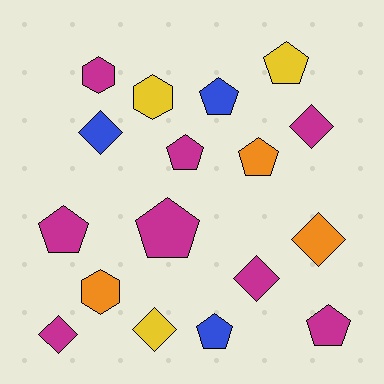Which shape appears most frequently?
Pentagon, with 8 objects.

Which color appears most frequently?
Magenta, with 8 objects.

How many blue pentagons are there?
There are 2 blue pentagons.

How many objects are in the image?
There are 17 objects.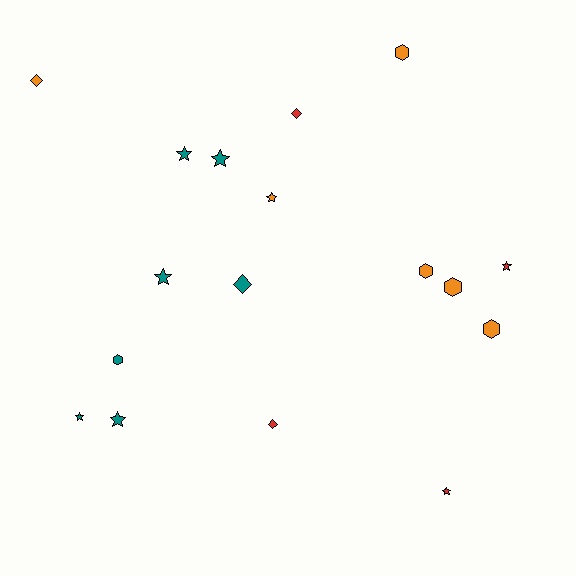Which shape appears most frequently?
Star, with 8 objects.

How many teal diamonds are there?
There is 1 teal diamond.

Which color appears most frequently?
Teal, with 7 objects.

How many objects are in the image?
There are 17 objects.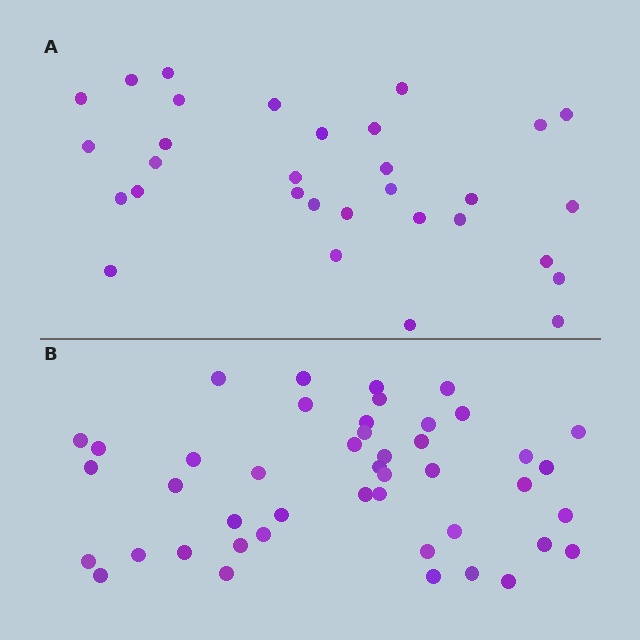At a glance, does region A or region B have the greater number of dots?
Region B (the bottom region) has more dots.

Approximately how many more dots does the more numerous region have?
Region B has approximately 15 more dots than region A.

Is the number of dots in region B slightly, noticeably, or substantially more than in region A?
Region B has substantially more. The ratio is roughly 1.5 to 1.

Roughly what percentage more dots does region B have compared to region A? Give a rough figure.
About 45% more.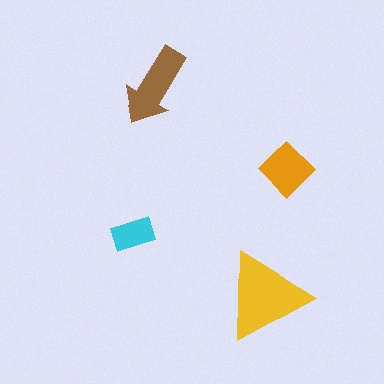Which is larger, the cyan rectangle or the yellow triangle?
The yellow triangle.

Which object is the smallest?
The cyan rectangle.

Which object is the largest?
The yellow triangle.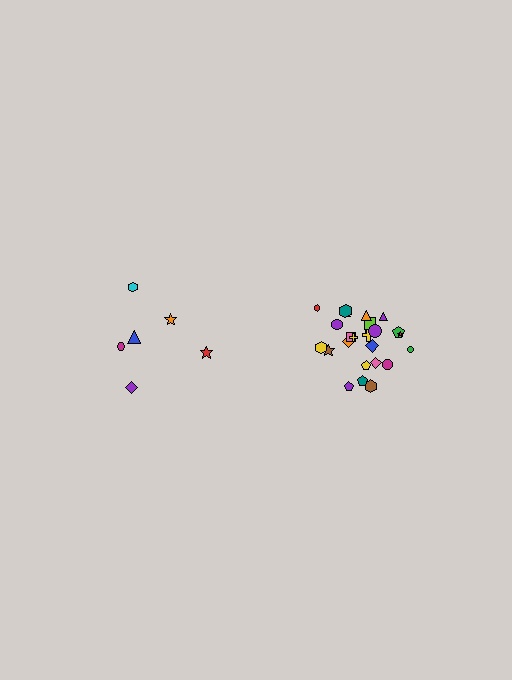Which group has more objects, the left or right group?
The right group.